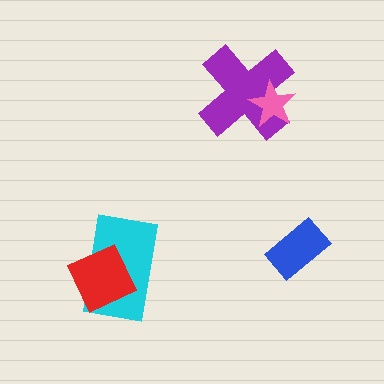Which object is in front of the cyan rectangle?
The red square is in front of the cyan rectangle.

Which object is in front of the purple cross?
The pink star is in front of the purple cross.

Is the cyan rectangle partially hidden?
Yes, it is partially covered by another shape.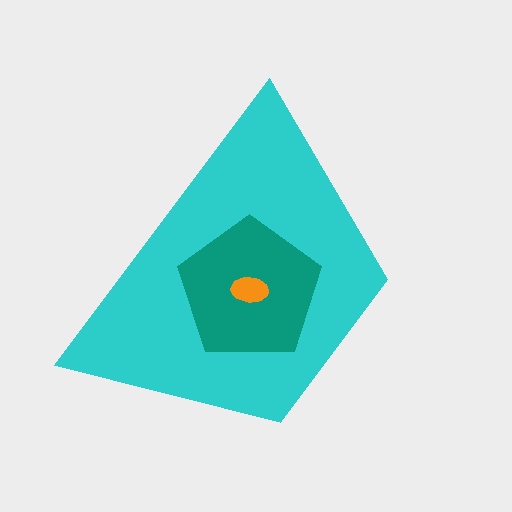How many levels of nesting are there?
3.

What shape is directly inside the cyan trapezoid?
The teal pentagon.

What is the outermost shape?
The cyan trapezoid.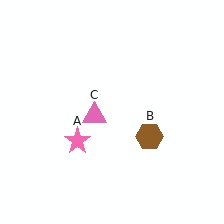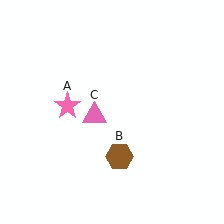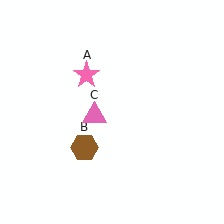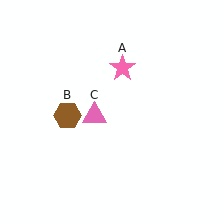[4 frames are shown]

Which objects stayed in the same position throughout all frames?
Pink triangle (object C) remained stationary.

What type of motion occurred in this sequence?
The pink star (object A), brown hexagon (object B) rotated clockwise around the center of the scene.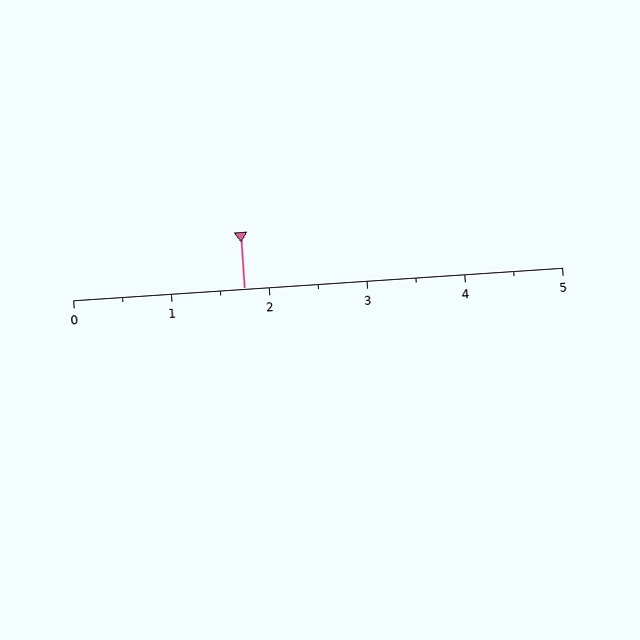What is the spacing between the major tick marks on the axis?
The major ticks are spaced 1 apart.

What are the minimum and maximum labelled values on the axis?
The axis runs from 0 to 5.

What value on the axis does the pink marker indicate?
The marker indicates approximately 1.8.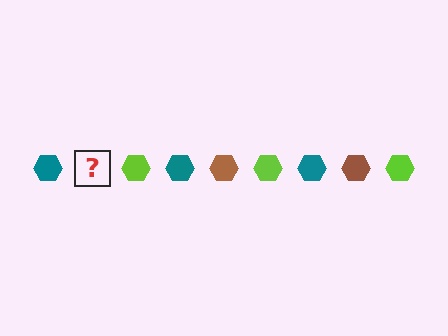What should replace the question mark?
The question mark should be replaced with a brown hexagon.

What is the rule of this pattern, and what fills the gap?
The rule is that the pattern cycles through teal, brown, lime hexagons. The gap should be filled with a brown hexagon.